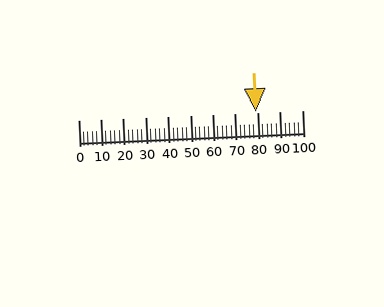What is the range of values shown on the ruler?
The ruler shows values from 0 to 100.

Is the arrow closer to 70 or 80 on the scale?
The arrow is closer to 80.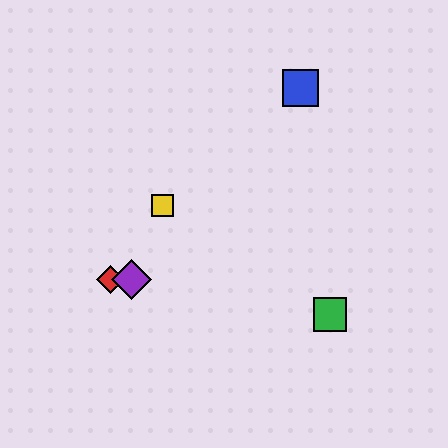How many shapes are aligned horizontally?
2 shapes (the red diamond, the purple diamond) are aligned horizontally.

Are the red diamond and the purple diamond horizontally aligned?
Yes, both are at y≈279.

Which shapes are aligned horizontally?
The red diamond, the purple diamond are aligned horizontally.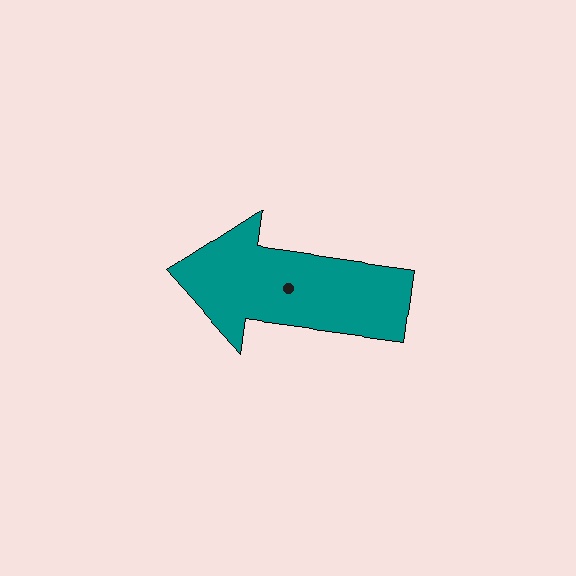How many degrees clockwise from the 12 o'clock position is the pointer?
Approximately 278 degrees.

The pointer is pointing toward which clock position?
Roughly 9 o'clock.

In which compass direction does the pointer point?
West.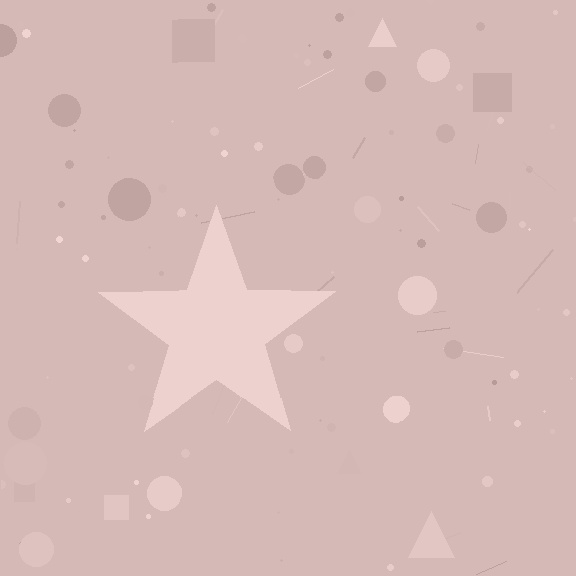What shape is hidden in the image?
A star is hidden in the image.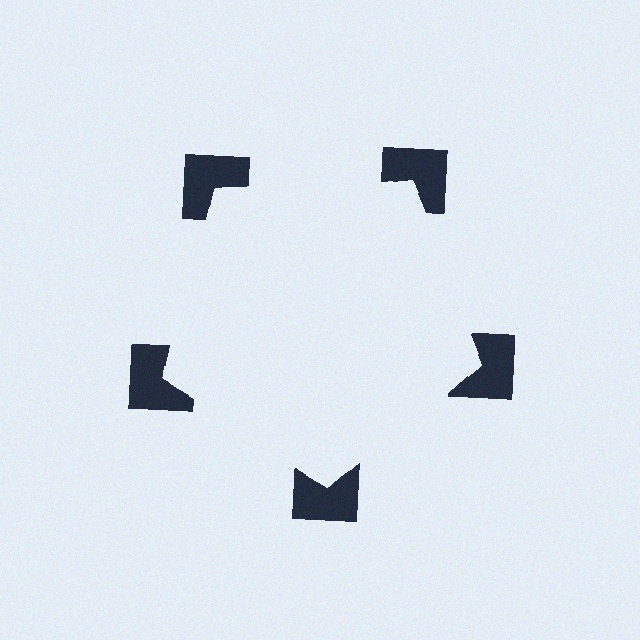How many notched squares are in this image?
There are 5 — one at each vertex of the illusory pentagon.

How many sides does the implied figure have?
5 sides.